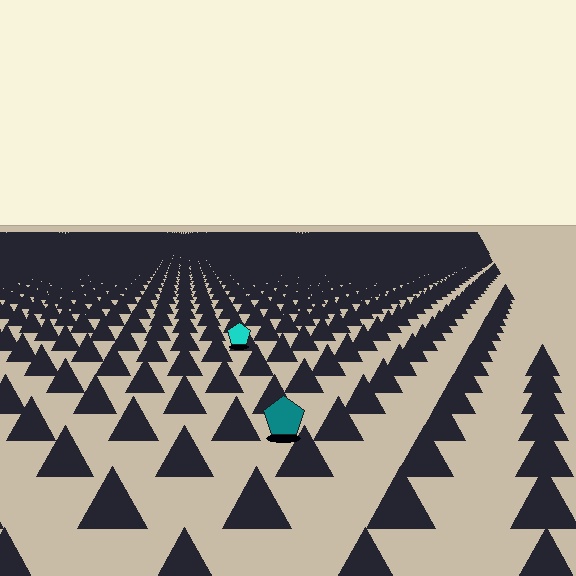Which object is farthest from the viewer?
The cyan pentagon is farthest from the viewer. It appears smaller and the ground texture around it is denser.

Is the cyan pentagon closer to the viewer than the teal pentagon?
No. The teal pentagon is closer — you can tell from the texture gradient: the ground texture is coarser near it.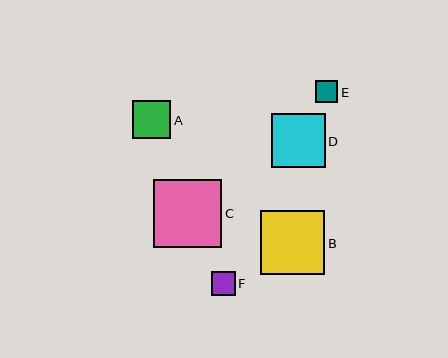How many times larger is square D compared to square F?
Square D is approximately 2.2 times the size of square F.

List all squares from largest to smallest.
From largest to smallest: C, B, D, A, F, E.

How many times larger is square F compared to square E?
Square F is approximately 1.1 times the size of square E.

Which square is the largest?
Square C is the largest with a size of approximately 68 pixels.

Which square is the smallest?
Square E is the smallest with a size of approximately 22 pixels.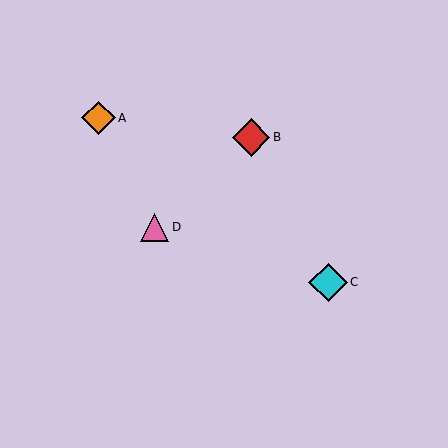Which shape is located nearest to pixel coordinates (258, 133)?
The red diamond (labeled B) at (251, 137) is nearest to that location.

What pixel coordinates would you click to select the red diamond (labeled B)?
Click at (251, 137) to select the red diamond B.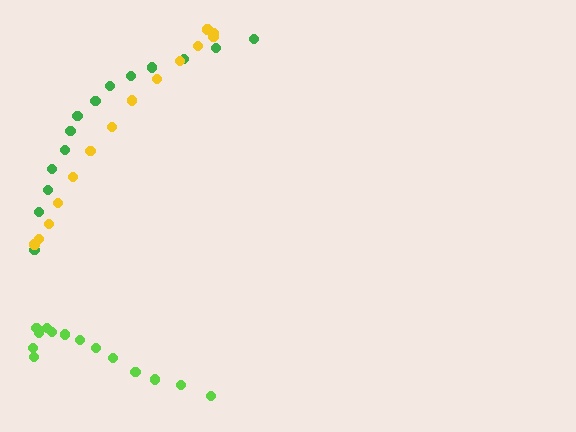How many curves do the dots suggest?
There are 3 distinct paths.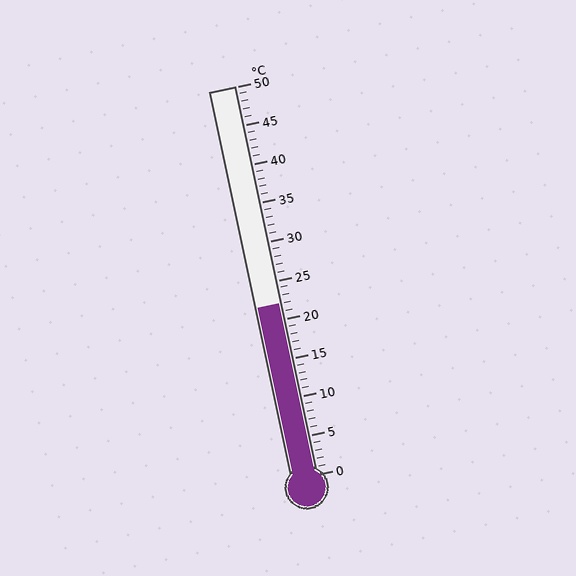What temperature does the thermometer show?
The thermometer shows approximately 22°C.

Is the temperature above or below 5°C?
The temperature is above 5°C.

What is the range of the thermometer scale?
The thermometer scale ranges from 0°C to 50°C.